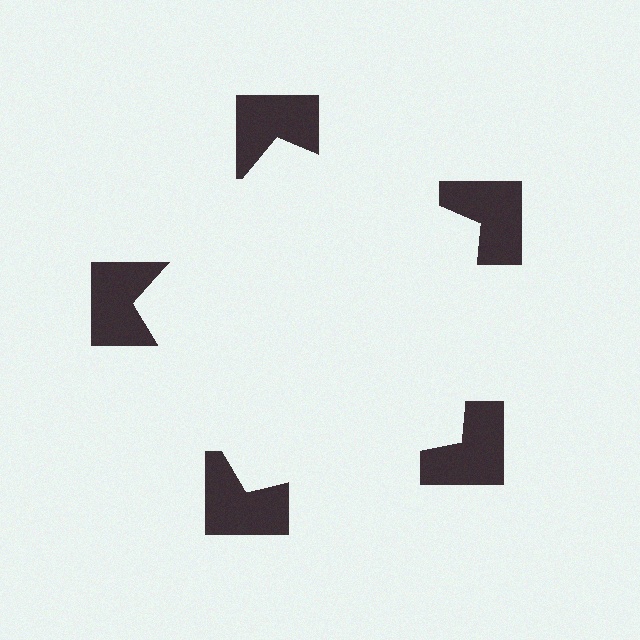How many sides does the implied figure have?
5 sides.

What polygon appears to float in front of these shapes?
An illusory pentagon — its edges are inferred from the aligned wedge cuts in the notched squares, not physically drawn.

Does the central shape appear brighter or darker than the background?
It typically appears slightly brighter than the background, even though no actual brightness change is drawn.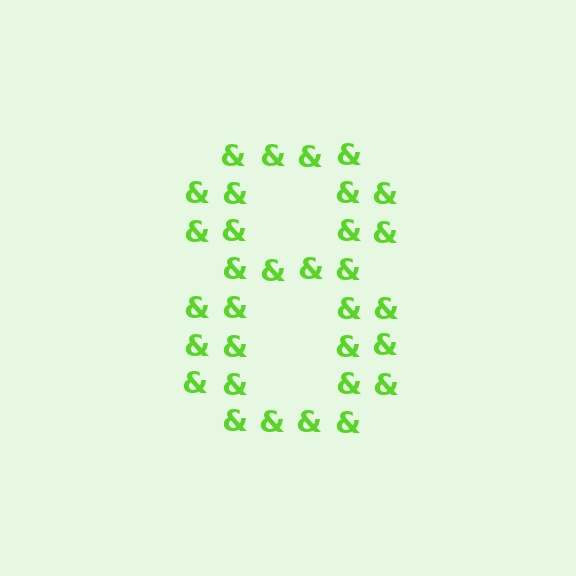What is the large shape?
The large shape is the digit 8.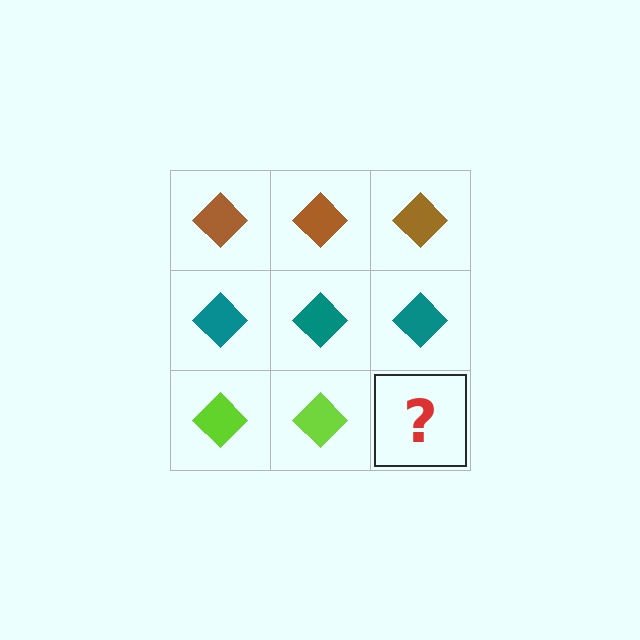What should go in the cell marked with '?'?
The missing cell should contain a lime diamond.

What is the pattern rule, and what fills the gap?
The rule is that each row has a consistent color. The gap should be filled with a lime diamond.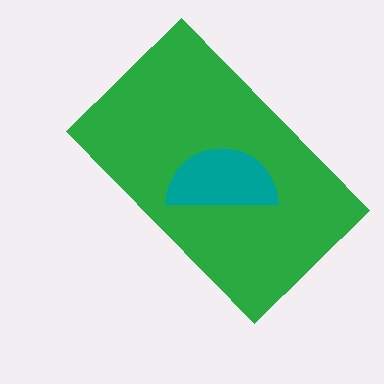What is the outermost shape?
The green rectangle.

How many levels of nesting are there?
2.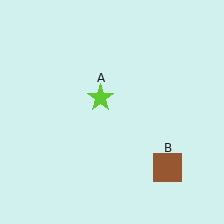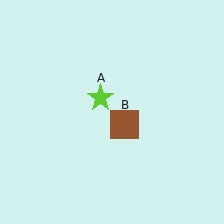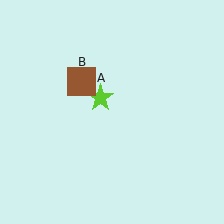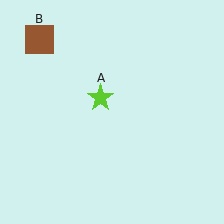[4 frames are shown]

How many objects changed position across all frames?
1 object changed position: brown square (object B).